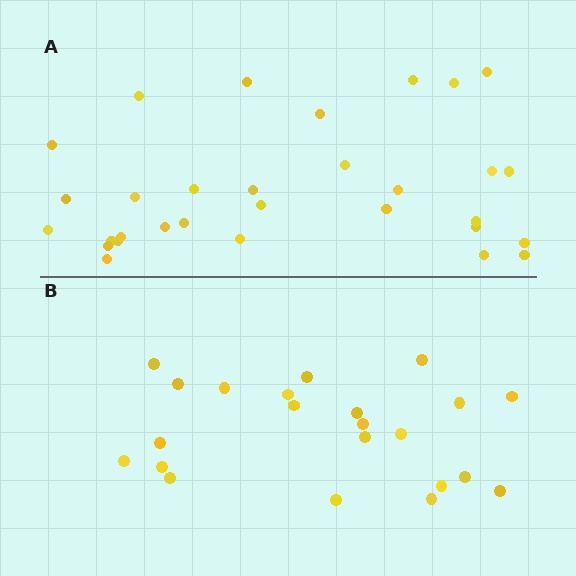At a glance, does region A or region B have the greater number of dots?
Region A (the top region) has more dots.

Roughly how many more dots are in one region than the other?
Region A has roughly 8 or so more dots than region B.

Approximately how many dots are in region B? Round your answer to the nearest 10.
About 20 dots. (The exact count is 22, which rounds to 20.)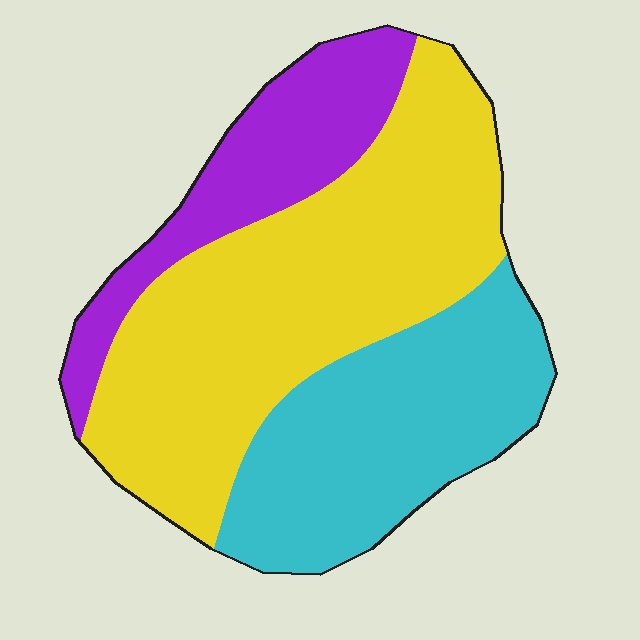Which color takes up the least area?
Purple, at roughly 20%.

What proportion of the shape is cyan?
Cyan covers around 30% of the shape.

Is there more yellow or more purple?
Yellow.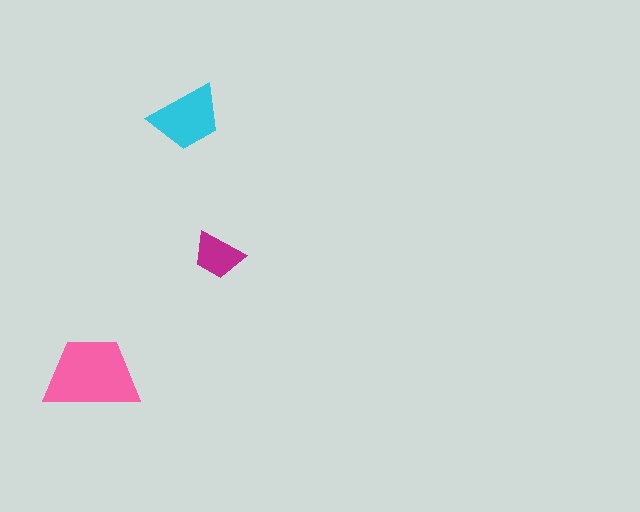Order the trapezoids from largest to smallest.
the pink one, the cyan one, the magenta one.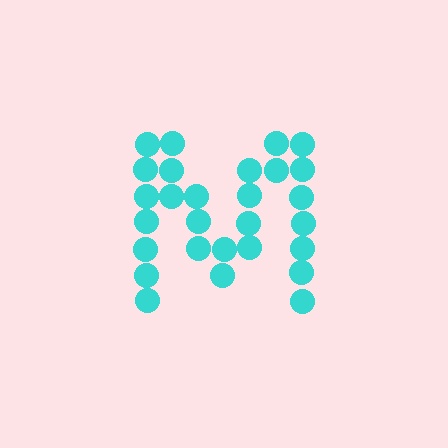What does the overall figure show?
The overall figure shows the letter M.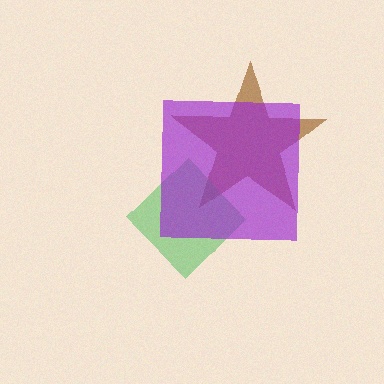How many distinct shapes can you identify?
There are 3 distinct shapes: a brown star, a green diamond, a purple square.